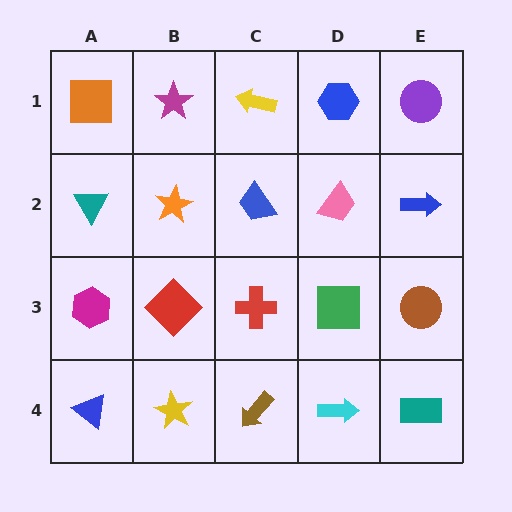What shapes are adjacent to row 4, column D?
A green square (row 3, column D), a brown arrow (row 4, column C), a teal rectangle (row 4, column E).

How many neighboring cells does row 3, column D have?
4.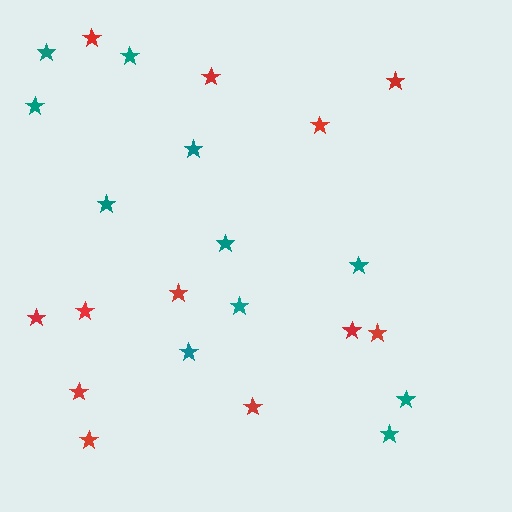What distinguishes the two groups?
There are 2 groups: one group of red stars (12) and one group of teal stars (11).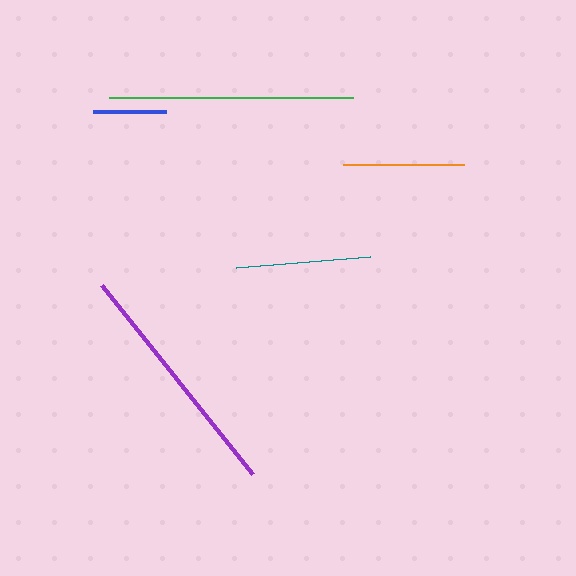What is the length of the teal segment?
The teal segment is approximately 135 pixels long.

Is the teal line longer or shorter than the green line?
The green line is longer than the teal line.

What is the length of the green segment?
The green segment is approximately 244 pixels long.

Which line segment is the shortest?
The blue line is the shortest at approximately 74 pixels.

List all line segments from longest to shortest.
From longest to shortest: green, purple, teal, orange, blue.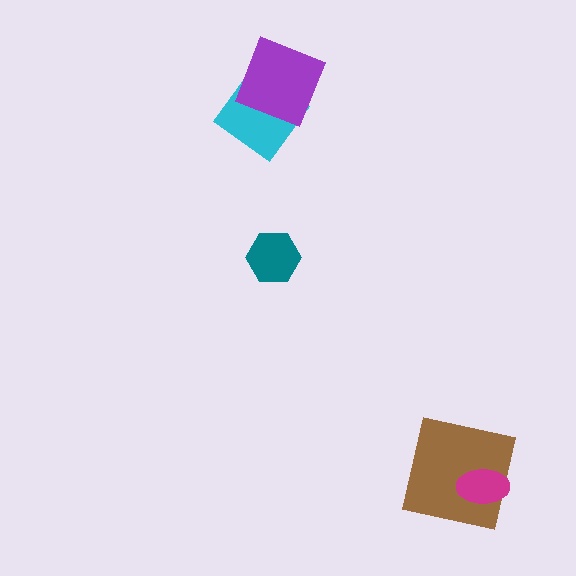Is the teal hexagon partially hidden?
No, no other shape covers it.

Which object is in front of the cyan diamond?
The purple square is in front of the cyan diamond.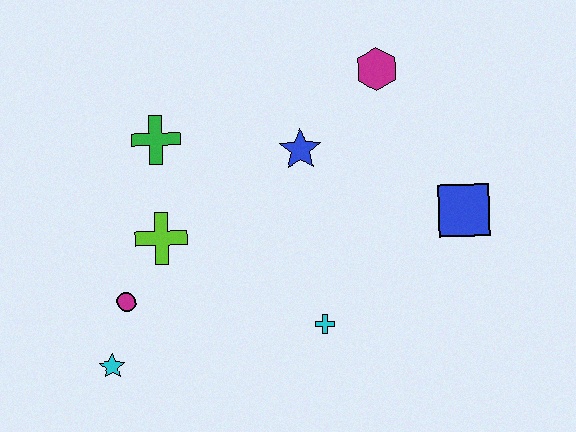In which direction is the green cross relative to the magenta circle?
The green cross is above the magenta circle.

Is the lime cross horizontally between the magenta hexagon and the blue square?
No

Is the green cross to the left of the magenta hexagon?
Yes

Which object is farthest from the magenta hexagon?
The cyan star is farthest from the magenta hexagon.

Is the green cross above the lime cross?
Yes